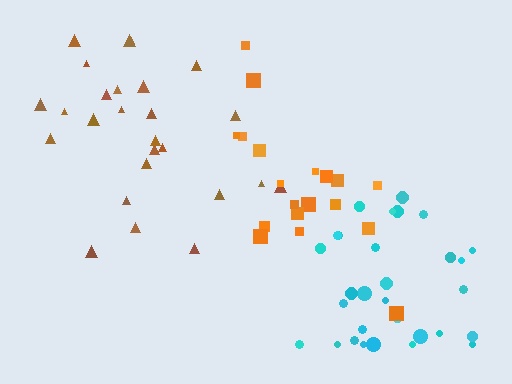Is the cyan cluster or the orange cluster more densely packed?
Orange.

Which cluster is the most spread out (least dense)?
Cyan.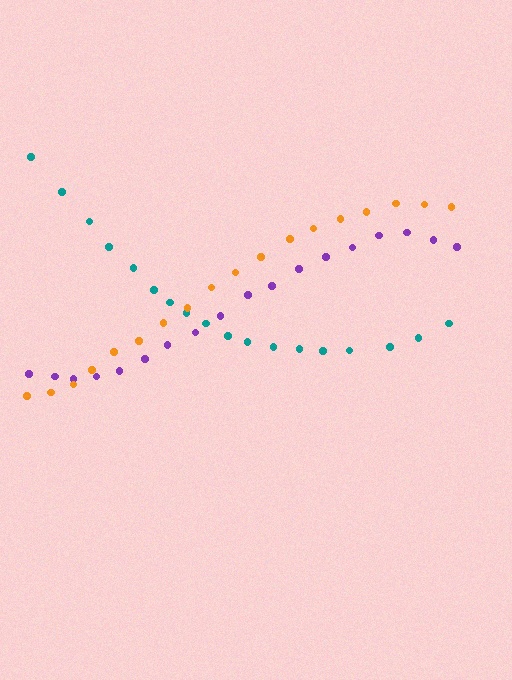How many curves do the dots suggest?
There are 3 distinct paths.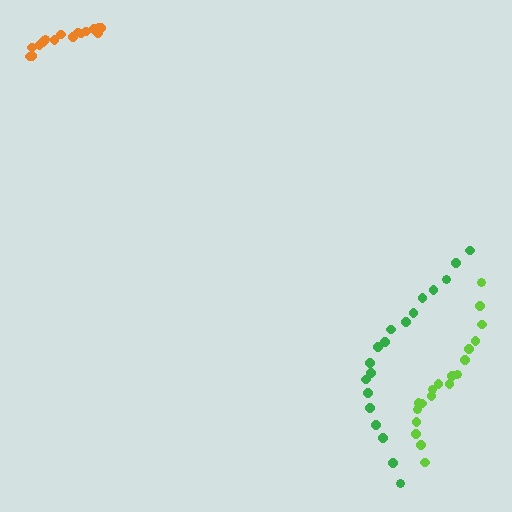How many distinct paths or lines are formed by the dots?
There are 3 distinct paths.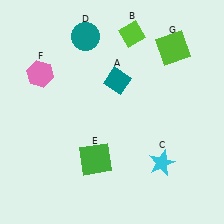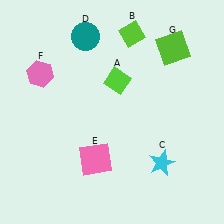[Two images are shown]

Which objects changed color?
A changed from teal to lime. E changed from green to pink.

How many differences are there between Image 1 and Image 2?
There are 2 differences between the two images.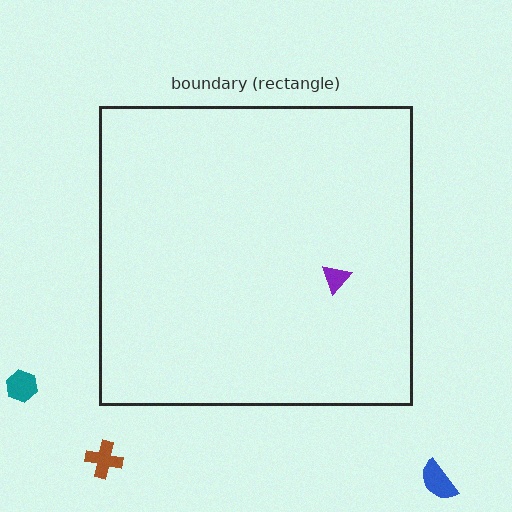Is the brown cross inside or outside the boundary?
Outside.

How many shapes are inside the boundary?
1 inside, 3 outside.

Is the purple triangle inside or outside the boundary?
Inside.